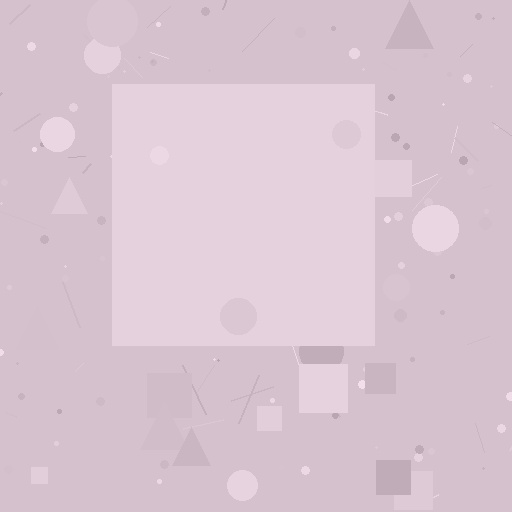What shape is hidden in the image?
A square is hidden in the image.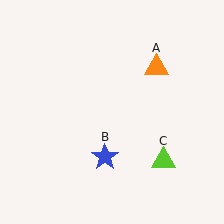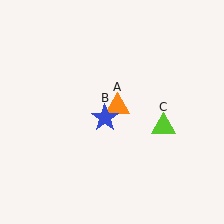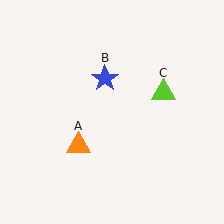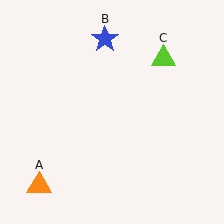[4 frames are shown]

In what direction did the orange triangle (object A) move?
The orange triangle (object A) moved down and to the left.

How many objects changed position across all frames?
3 objects changed position: orange triangle (object A), blue star (object B), lime triangle (object C).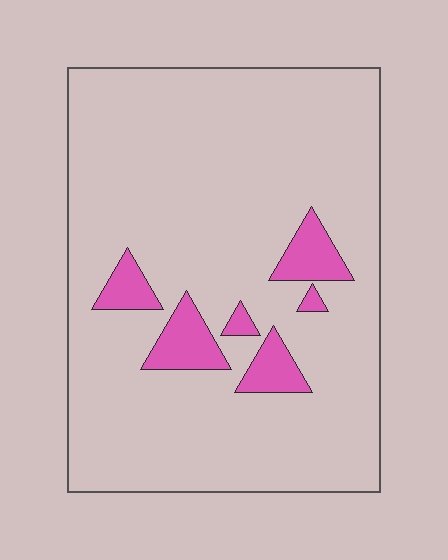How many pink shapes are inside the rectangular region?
6.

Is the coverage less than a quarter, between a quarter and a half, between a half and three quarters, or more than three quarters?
Less than a quarter.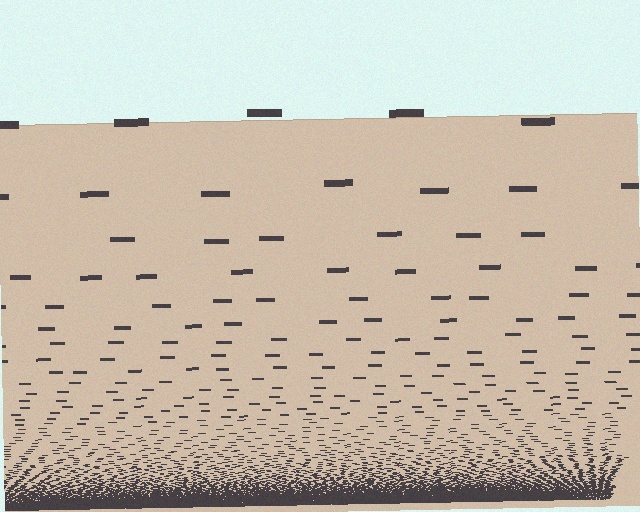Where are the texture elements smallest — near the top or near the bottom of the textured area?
Near the bottom.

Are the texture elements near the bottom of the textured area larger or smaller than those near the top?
Smaller. The gradient is inverted — elements near the bottom are smaller and denser.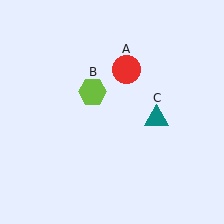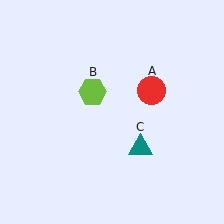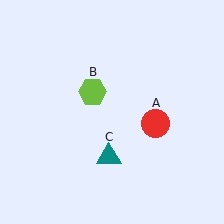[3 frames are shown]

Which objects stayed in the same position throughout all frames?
Lime hexagon (object B) remained stationary.